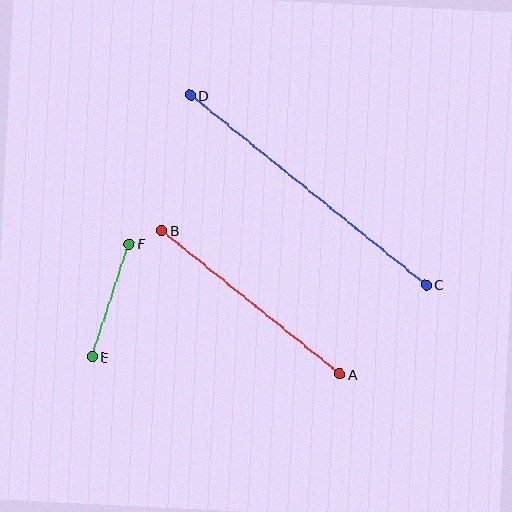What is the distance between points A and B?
The distance is approximately 229 pixels.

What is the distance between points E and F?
The distance is approximately 118 pixels.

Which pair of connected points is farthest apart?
Points C and D are farthest apart.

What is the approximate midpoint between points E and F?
The midpoint is at approximately (111, 300) pixels.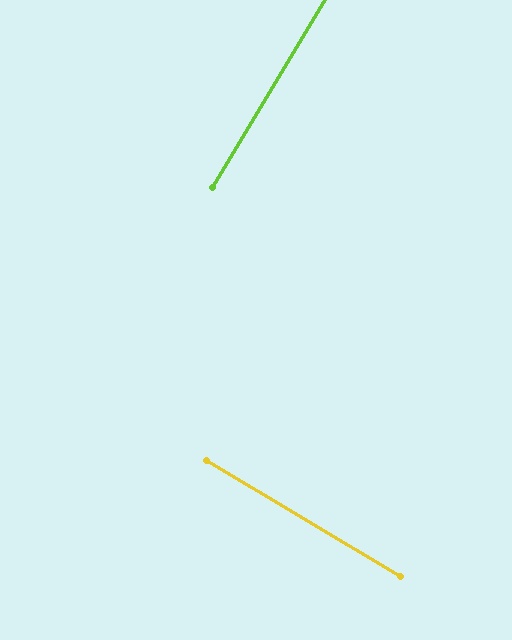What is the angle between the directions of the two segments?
Approximately 90 degrees.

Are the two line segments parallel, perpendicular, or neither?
Perpendicular — they meet at approximately 90°.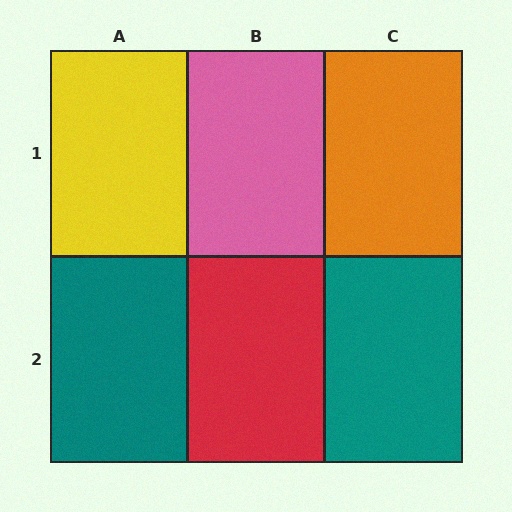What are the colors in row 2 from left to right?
Teal, red, teal.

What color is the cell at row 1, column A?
Yellow.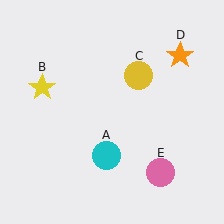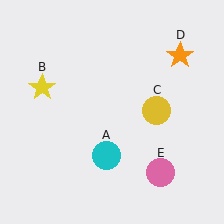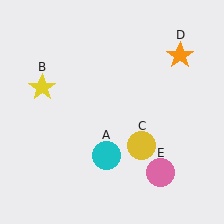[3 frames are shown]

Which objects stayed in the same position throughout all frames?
Cyan circle (object A) and yellow star (object B) and orange star (object D) and pink circle (object E) remained stationary.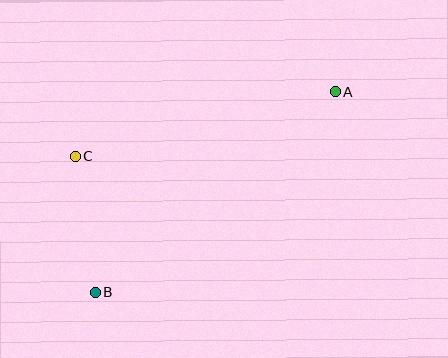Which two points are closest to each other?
Points B and C are closest to each other.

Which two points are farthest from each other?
Points A and B are farthest from each other.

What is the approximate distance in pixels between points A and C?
The distance between A and C is approximately 268 pixels.